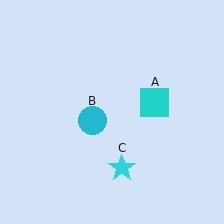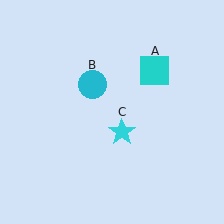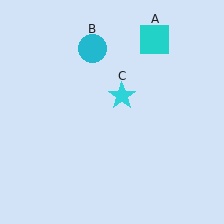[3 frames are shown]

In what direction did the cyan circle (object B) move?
The cyan circle (object B) moved up.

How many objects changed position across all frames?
3 objects changed position: cyan square (object A), cyan circle (object B), cyan star (object C).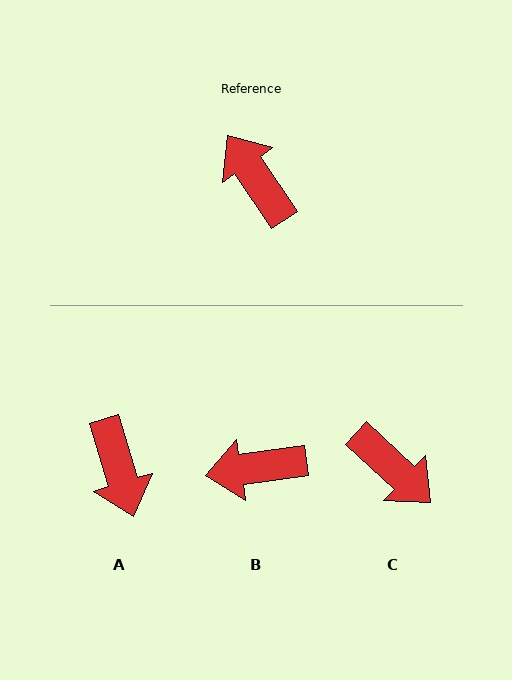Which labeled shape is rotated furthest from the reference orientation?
C, about 167 degrees away.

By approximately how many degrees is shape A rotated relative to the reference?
Approximately 163 degrees counter-clockwise.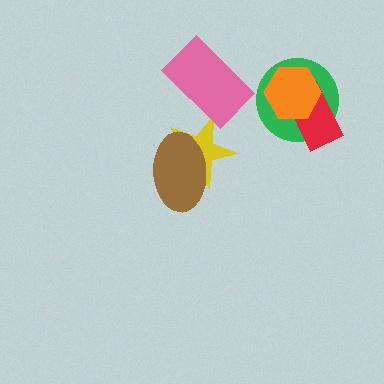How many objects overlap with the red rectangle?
2 objects overlap with the red rectangle.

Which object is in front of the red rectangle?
The orange hexagon is in front of the red rectangle.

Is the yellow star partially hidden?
Yes, it is partially covered by another shape.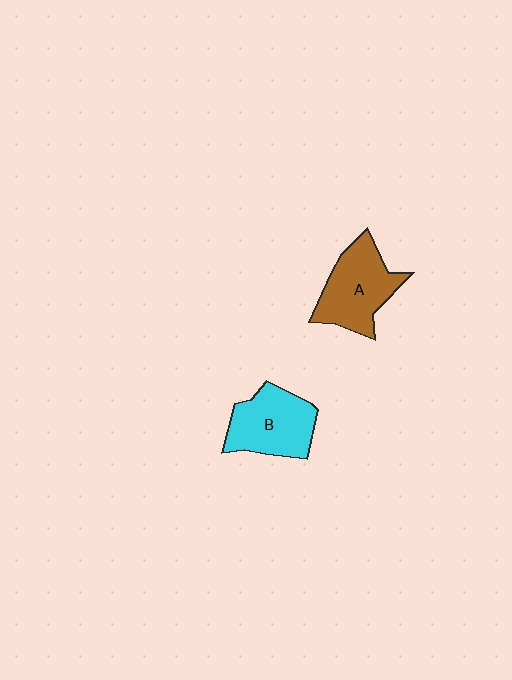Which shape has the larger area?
Shape A (brown).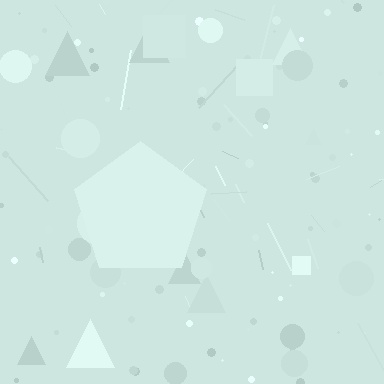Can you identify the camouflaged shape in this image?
The camouflaged shape is a pentagon.